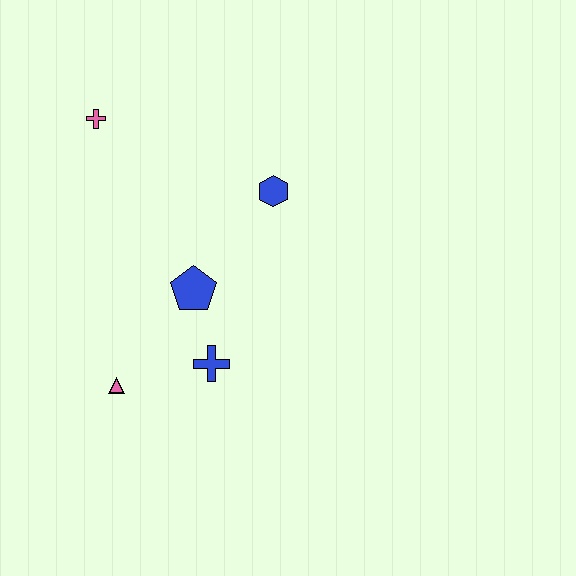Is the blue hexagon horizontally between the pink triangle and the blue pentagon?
No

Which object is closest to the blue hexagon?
The blue pentagon is closest to the blue hexagon.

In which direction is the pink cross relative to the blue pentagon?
The pink cross is above the blue pentagon.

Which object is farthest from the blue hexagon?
The pink triangle is farthest from the blue hexagon.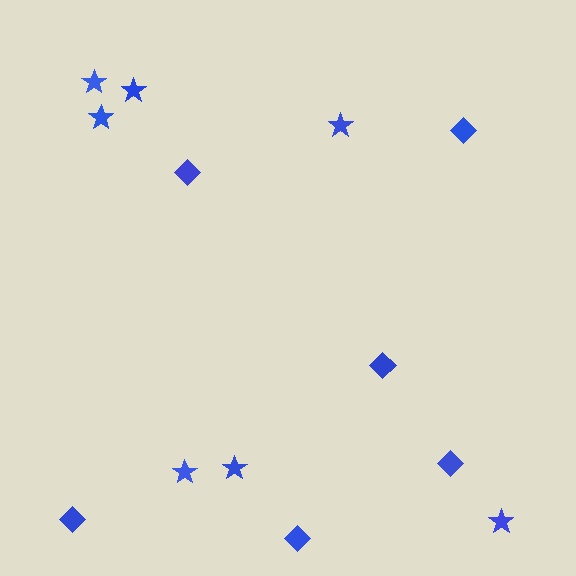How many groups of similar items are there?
There are 2 groups: one group of diamonds (6) and one group of stars (7).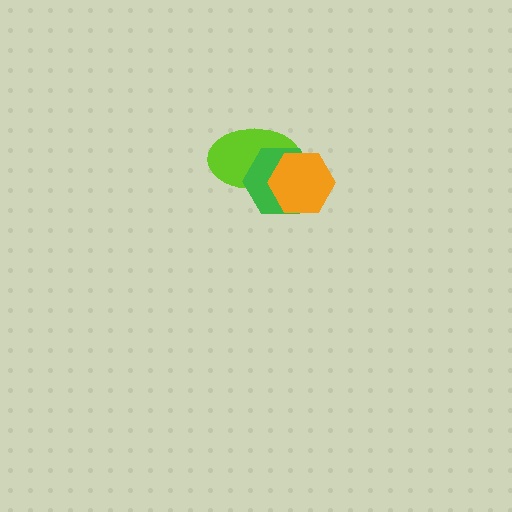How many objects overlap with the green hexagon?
2 objects overlap with the green hexagon.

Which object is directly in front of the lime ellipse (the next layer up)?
The green hexagon is directly in front of the lime ellipse.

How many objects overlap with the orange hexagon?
2 objects overlap with the orange hexagon.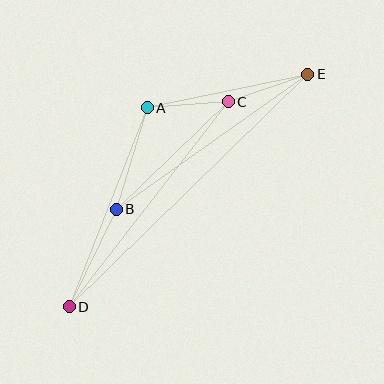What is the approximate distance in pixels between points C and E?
The distance between C and E is approximately 84 pixels.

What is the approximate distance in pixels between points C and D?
The distance between C and D is approximately 259 pixels.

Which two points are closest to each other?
Points A and C are closest to each other.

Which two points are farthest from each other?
Points D and E are farthest from each other.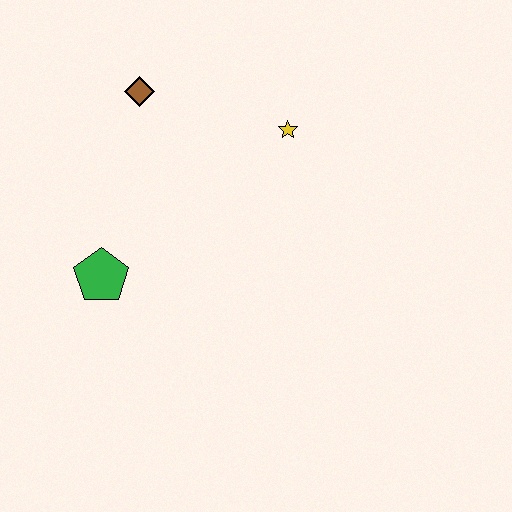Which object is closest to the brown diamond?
The yellow star is closest to the brown diamond.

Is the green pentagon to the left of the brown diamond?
Yes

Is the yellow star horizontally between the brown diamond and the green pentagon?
No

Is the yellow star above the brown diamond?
No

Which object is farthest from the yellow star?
The green pentagon is farthest from the yellow star.